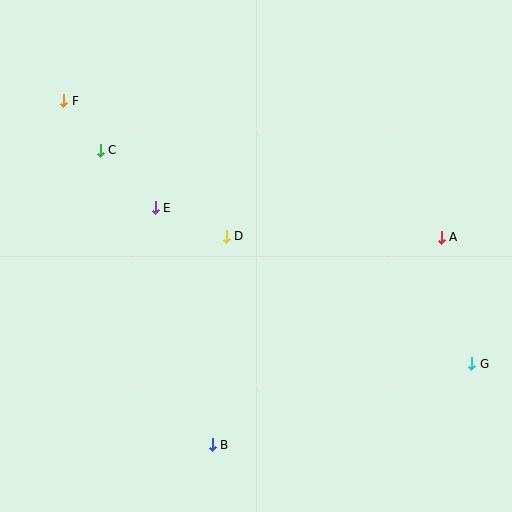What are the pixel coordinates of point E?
Point E is at (155, 208).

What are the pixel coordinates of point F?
Point F is at (64, 101).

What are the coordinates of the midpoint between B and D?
The midpoint between B and D is at (219, 341).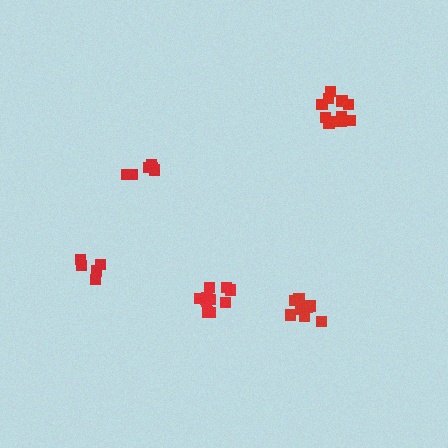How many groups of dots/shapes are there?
There are 5 groups.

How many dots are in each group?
Group 1: 6 dots, Group 2: 5 dots, Group 3: 11 dots, Group 4: 11 dots, Group 5: 8 dots (41 total).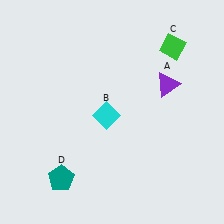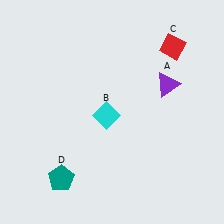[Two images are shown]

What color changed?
The diamond (C) changed from green in Image 1 to red in Image 2.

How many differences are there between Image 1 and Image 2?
There is 1 difference between the two images.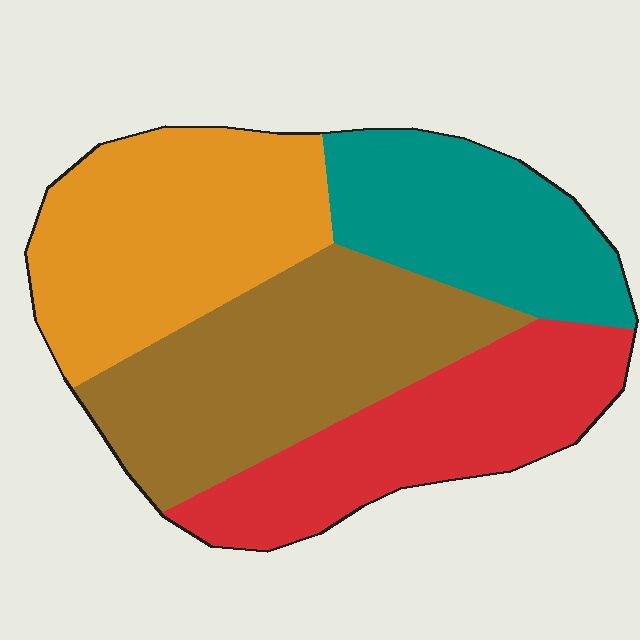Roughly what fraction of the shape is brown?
Brown takes up between a sixth and a third of the shape.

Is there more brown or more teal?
Brown.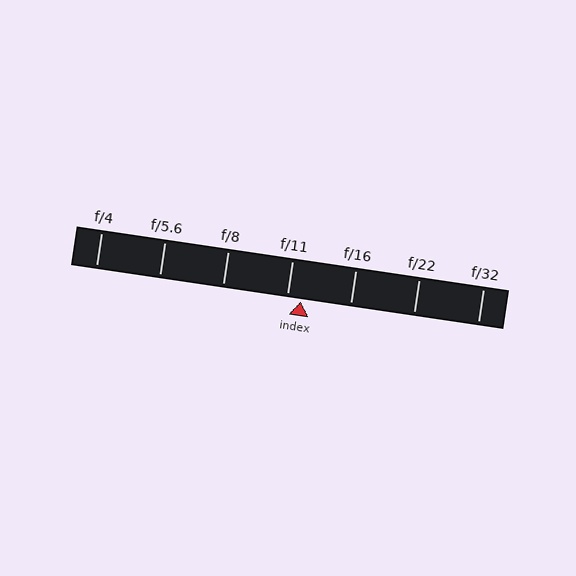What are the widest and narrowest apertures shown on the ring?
The widest aperture shown is f/4 and the narrowest is f/32.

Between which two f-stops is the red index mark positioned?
The index mark is between f/11 and f/16.